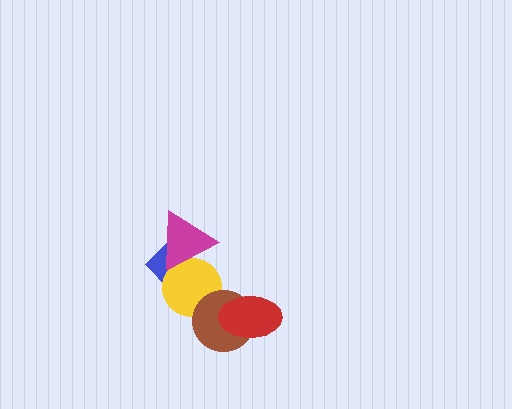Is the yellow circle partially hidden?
Yes, it is partially covered by another shape.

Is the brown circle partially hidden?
Yes, it is partially covered by another shape.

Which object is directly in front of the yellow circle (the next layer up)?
The brown circle is directly in front of the yellow circle.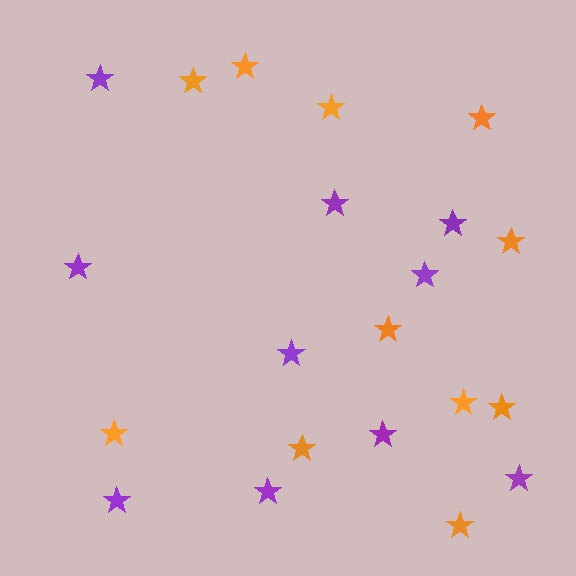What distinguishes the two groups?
There are 2 groups: one group of orange stars (11) and one group of purple stars (10).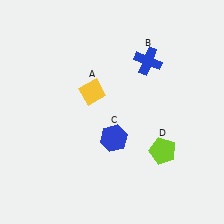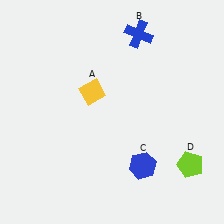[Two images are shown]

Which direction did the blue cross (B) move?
The blue cross (B) moved up.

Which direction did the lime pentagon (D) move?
The lime pentagon (D) moved right.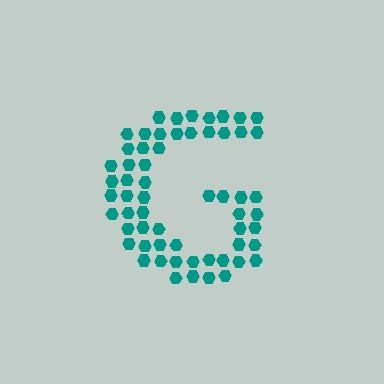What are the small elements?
The small elements are hexagons.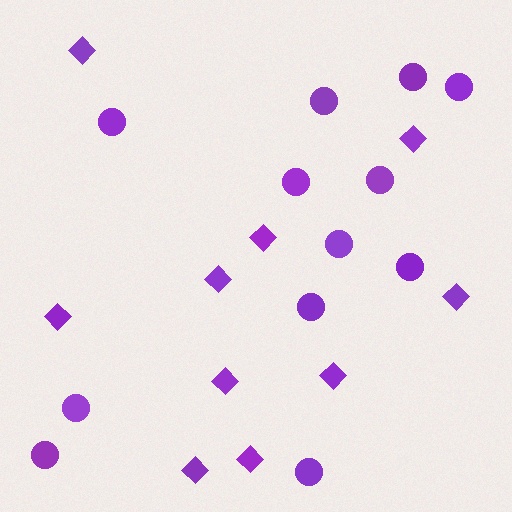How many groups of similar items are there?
There are 2 groups: one group of circles (12) and one group of diamonds (10).